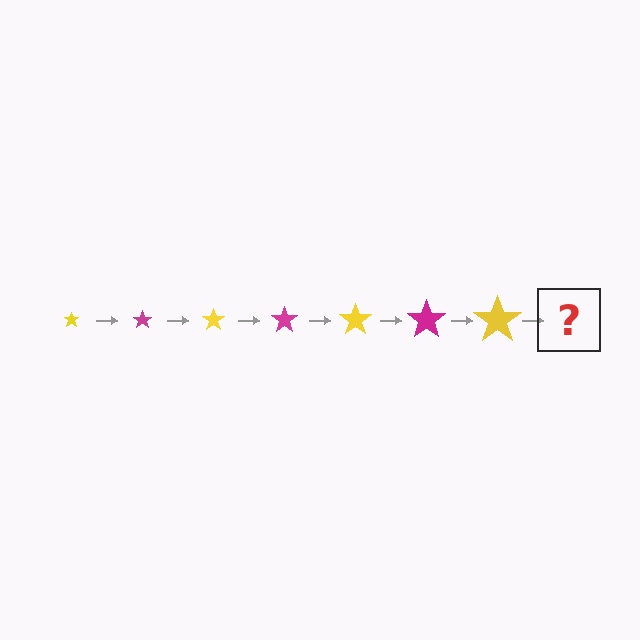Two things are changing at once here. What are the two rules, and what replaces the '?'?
The two rules are that the star grows larger each step and the color cycles through yellow and magenta. The '?' should be a magenta star, larger than the previous one.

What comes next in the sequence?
The next element should be a magenta star, larger than the previous one.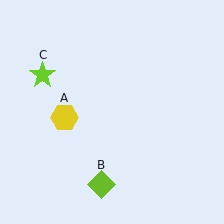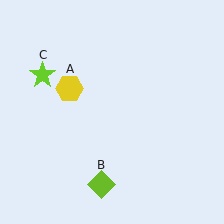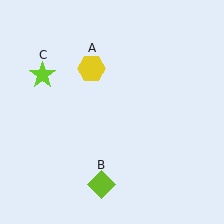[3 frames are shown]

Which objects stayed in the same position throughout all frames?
Lime diamond (object B) and lime star (object C) remained stationary.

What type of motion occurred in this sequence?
The yellow hexagon (object A) rotated clockwise around the center of the scene.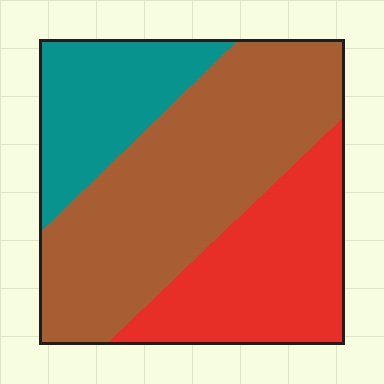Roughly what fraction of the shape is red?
Red covers roughly 30% of the shape.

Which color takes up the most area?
Brown, at roughly 50%.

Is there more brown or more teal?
Brown.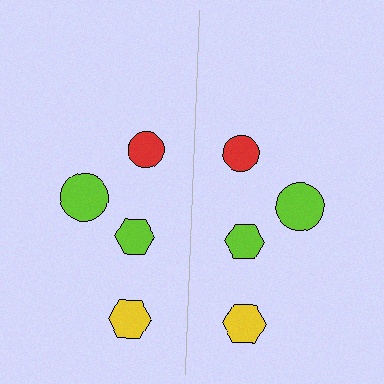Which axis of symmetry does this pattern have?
The pattern has a vertical axis of symmetry running through the center of the image.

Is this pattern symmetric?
Yes, this pattern has bilateral (reflection) symmetry.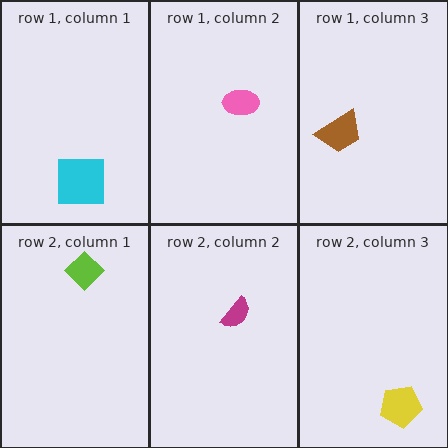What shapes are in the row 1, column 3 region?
The brown trapezoid.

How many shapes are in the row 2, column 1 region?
1.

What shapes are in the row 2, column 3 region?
The yellow pentagon.